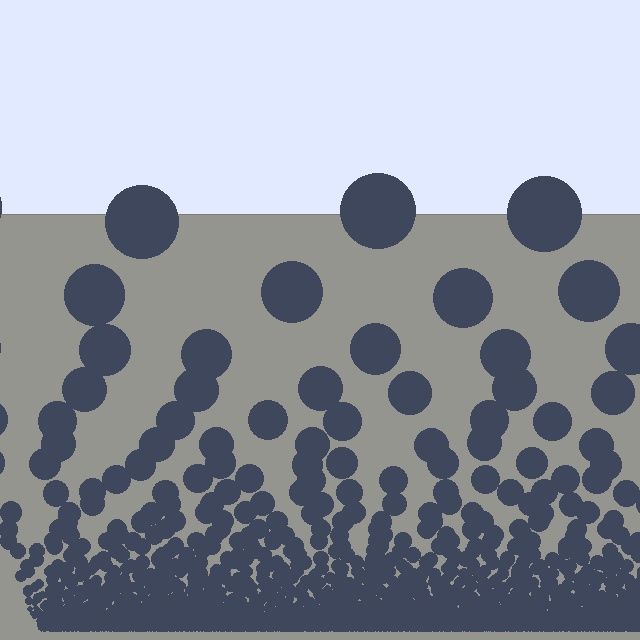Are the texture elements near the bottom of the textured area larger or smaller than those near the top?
Smaller. The gradient is inverted — elements near the bottom are smaller and denser.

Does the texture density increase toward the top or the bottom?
Density increases toward the bottom.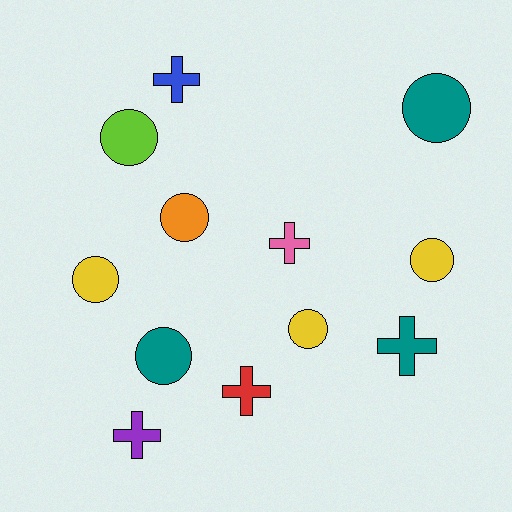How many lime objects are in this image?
There is 1 lime object.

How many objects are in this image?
There are 12 objects.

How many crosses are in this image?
There are 5 crosses.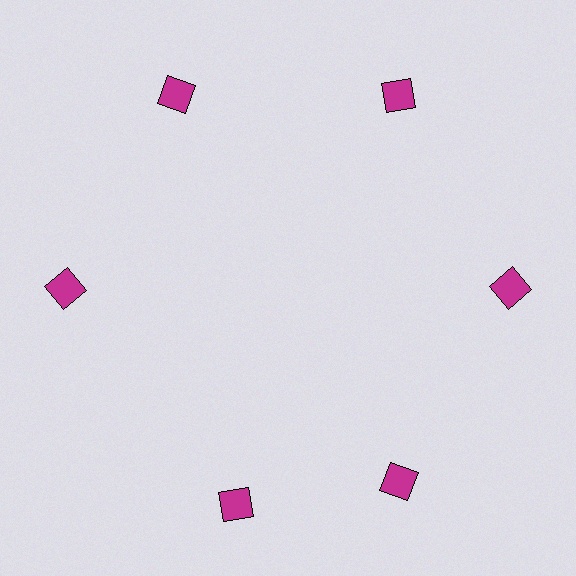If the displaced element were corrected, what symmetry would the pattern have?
It would have 6-fold rotational symmetry — the pattern would map onto itself every 60 degrees.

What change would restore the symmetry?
The symmetry would be restored by rotating it back into even spacing with its neighbors so that all 6 squares sit at equal angles and equal distance from the center.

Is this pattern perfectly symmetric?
No. The 6 magenta squares are arranged in a ring, but one element near the 7 o'clock position is rotated out of alignment along the ring, breaking the 6-fold rotational symmetry.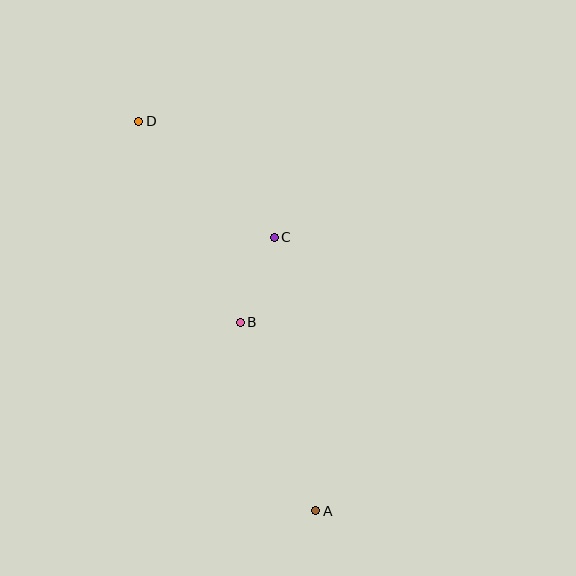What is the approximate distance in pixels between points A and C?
The distance between A and C is approximately 277 pixels.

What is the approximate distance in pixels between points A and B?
The distance between A and B is approximately 203 pixels.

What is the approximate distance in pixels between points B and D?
The distance between B and D is approximately 225 pixels.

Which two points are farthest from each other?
Points A and D are farthest from each other.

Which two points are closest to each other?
Points B and C are closest to each other.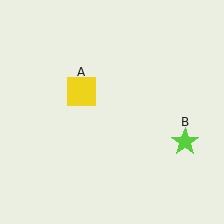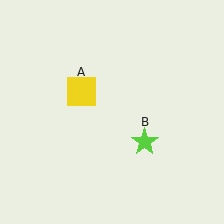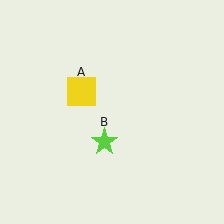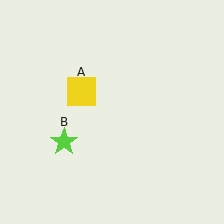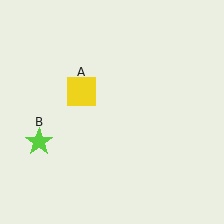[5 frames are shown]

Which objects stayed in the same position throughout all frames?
Yellow square (object A) remained stationary.